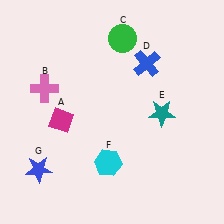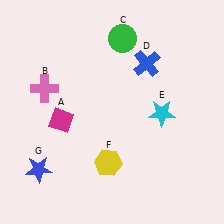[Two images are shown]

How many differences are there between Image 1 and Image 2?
There are 2 differences between the two images.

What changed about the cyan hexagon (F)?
In Image 1, F is cyan. In Image 2, it changed to yellow.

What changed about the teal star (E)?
In Image 1, E is teal. In Image 2, it changed to cyan.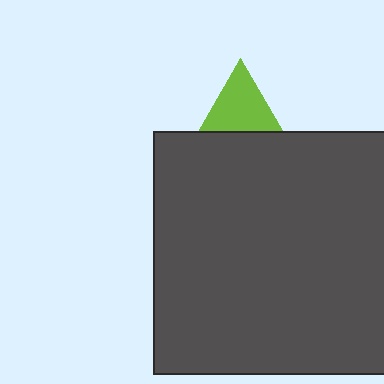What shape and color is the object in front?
The object in front is a dark gray rectangle.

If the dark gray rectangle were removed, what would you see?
You would see the complete lime triangle.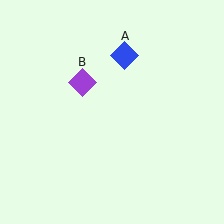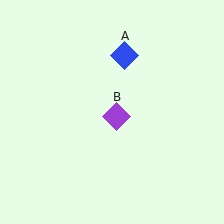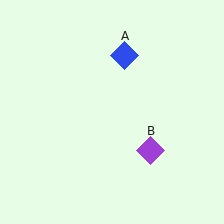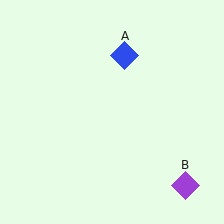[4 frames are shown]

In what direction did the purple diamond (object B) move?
The purple diamond (object B) moved down and to the right.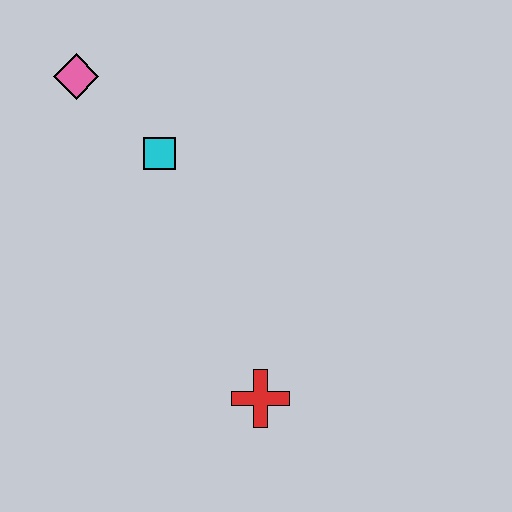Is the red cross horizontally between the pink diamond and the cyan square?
No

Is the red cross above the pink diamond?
No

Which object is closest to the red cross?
The cyan square is closest to the red cross.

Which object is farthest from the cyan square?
The red cross is farthest from the cyan square.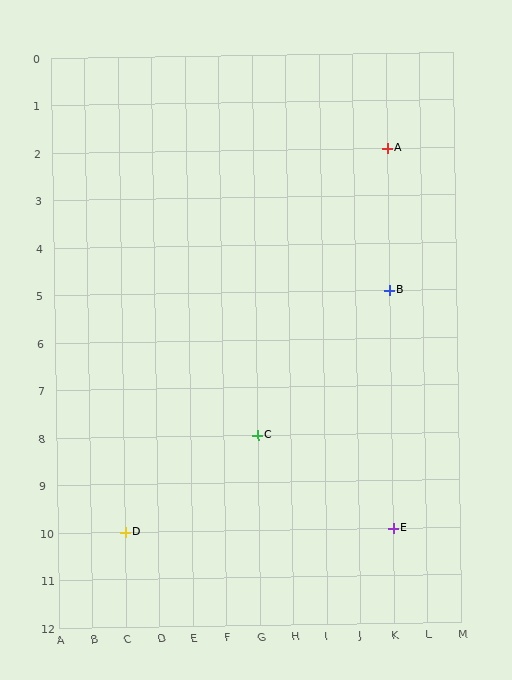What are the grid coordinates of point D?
Point D is at grid coordinates (C, 10).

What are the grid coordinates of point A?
Point A is at grid coordinates (K, 2).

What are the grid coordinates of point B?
Point B is at grid coordinates (K, 5).